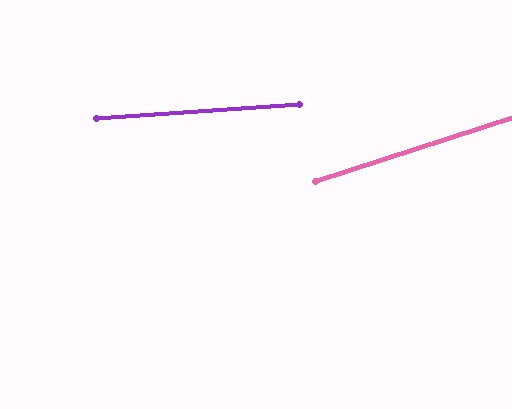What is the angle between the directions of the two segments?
Approximately 14 degrees.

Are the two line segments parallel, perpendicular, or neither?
Neither parallel nor perpendicular — they differ by about 14°.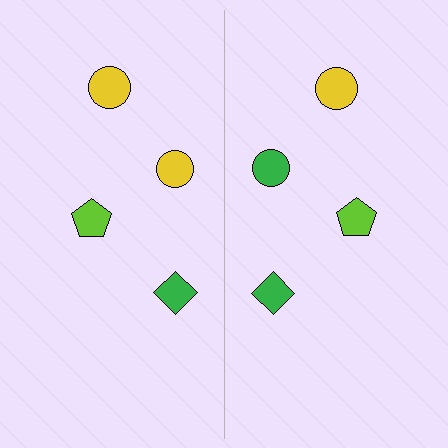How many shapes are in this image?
There are 8 shapes in this image.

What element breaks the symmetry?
The green circle on the right side breaks the symmetry — its mirror counterpart is yellow.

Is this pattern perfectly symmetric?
No, the pattern is not perfectly symmetric. The green circle on the right side breaks the symmetry — its mirror counterpart is yellow.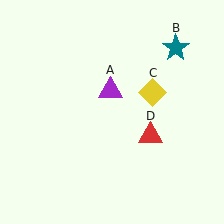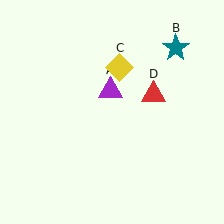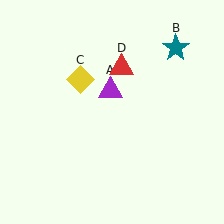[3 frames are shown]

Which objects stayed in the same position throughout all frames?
Purple triangle (object A) and teal star (object B) remained stationary.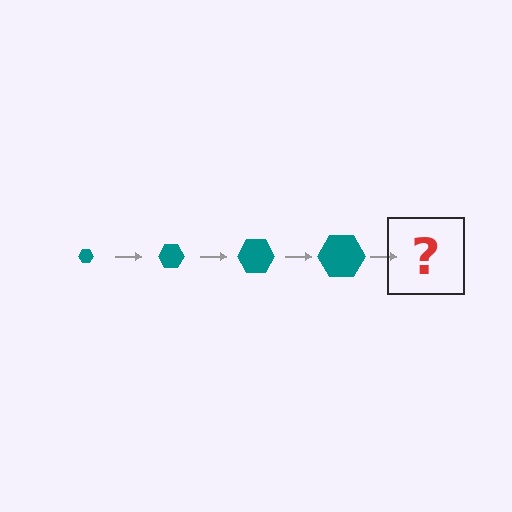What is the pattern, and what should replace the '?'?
The pattern is that the hexagon gets progressively larger each step. The '?' should be a teal hexagon, larger than the previous one.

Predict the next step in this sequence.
The next step is a teal hexagon, larger than the previous one.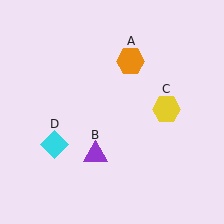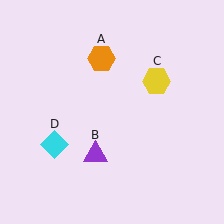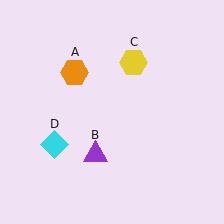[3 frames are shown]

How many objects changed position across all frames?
2 objects changed position: orange hexagon (object A), yellow hexagon (object C).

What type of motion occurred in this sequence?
The orange hexagon (object A), yellow hexagon (object C) rotated counterclockwise around the center of the scene.